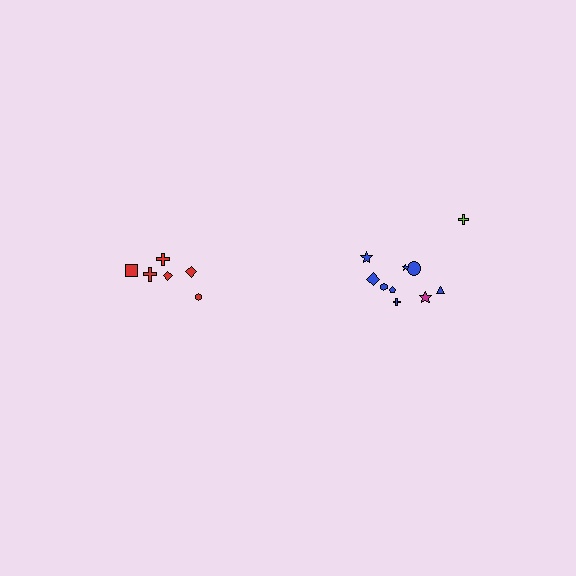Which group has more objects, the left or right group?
The right group.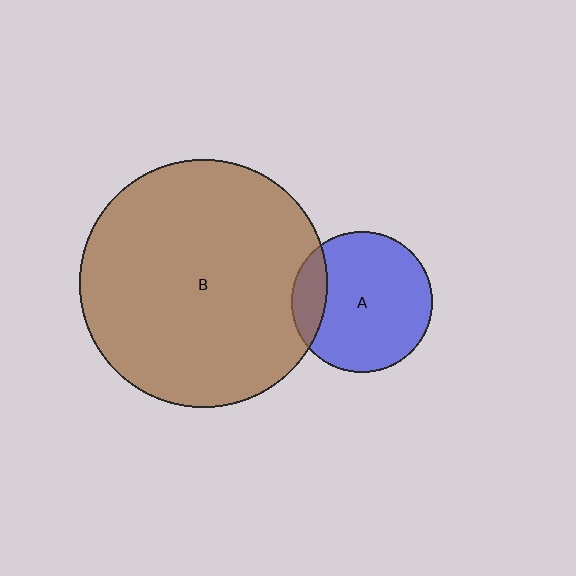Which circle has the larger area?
Circle B (brown).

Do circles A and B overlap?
Yes.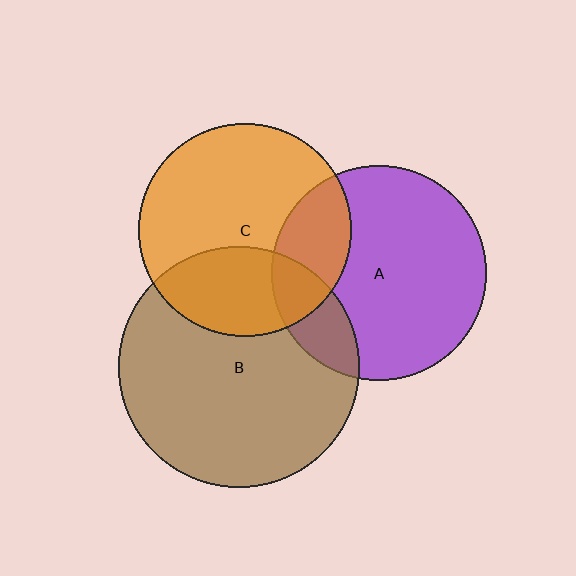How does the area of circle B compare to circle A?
Approximately 1.3 times.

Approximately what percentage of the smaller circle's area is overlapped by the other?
Approximately 15%.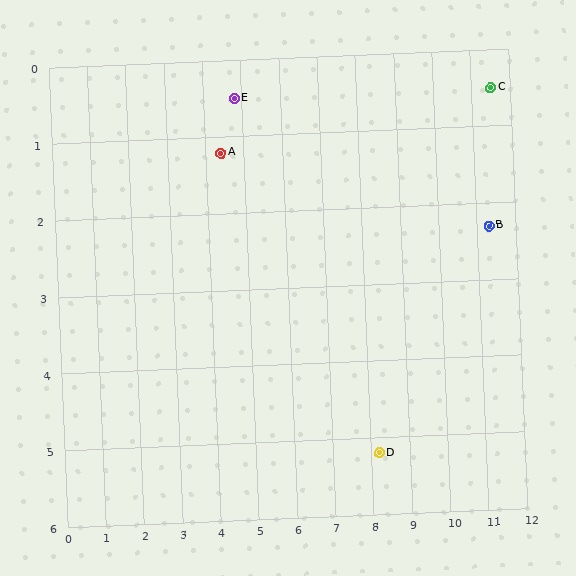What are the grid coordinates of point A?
Point A is at approximately (4.4, 1.2).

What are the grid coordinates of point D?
Point D is at approximately (8.2, 5.2).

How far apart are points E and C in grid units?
Points E and C are about 6.7 grid units apart.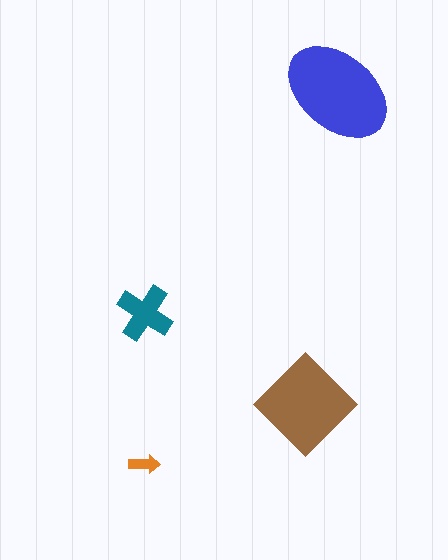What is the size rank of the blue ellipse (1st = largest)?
1st.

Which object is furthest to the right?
The blue ellipse is rightmost.